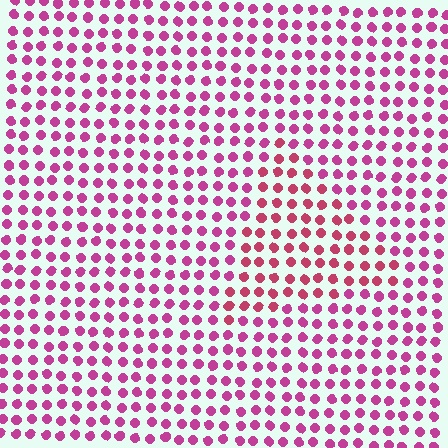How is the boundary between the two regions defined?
The boundary is defined purely by a slight shift in hue (about 22 degrees). Spacing, size, and orientation are identical on both sides.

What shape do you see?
I see a triangle.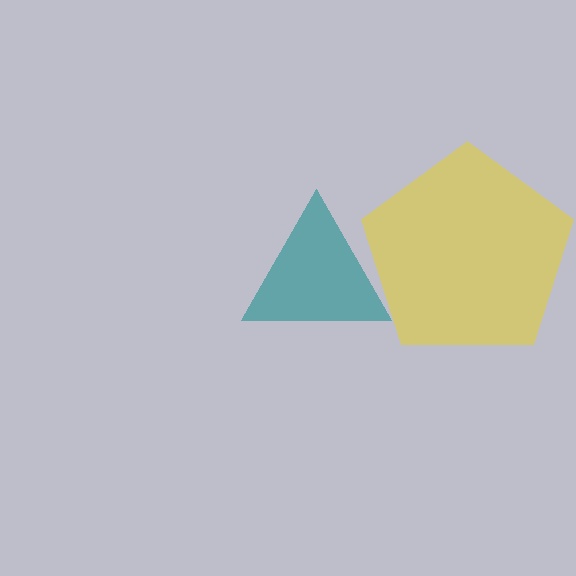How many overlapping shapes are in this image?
There are 2 overlapping shapes in the image.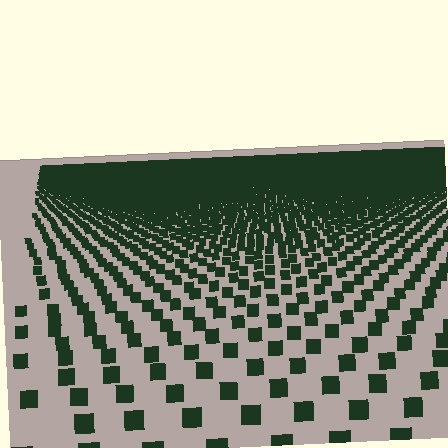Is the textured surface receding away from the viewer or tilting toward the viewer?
The surface is receding away from the viewer. Texture elements get smaller and denser toward the top.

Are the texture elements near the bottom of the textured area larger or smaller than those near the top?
Larger. Near the bottom, elements are closer to the viewer and appear at a bigger on-screen size.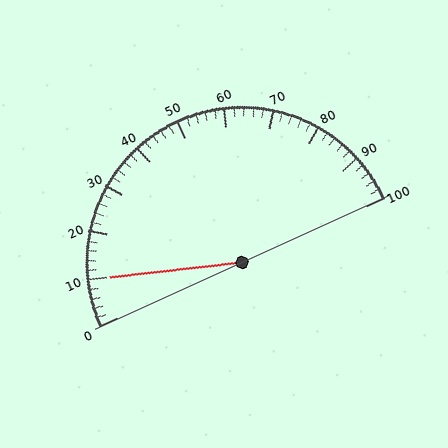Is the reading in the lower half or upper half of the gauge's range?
The reading is in the lower half of the range (0 to 100).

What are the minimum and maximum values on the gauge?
The gauge ranges from 0 to 100.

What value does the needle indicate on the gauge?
The needle indicates approximately 10.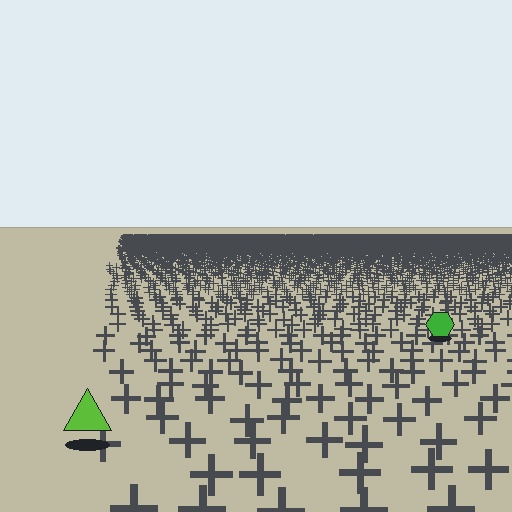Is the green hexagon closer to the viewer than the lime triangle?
No. The lime triangle is closer — you can tell from the texture gradient: the ground texture is coarser near it.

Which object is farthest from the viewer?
The green hexagon is farthest from the viewer. It appears smaller and the ground texture around it is denser.